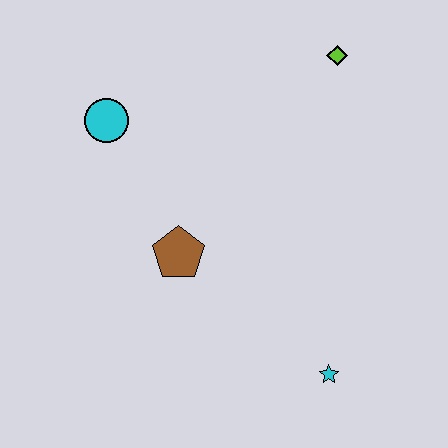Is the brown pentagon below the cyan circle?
Yes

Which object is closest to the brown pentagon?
The cyan circle is closest to the brown pentagon.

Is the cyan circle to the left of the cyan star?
Yes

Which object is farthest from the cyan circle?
The cyan star is farthest from the cyan circle.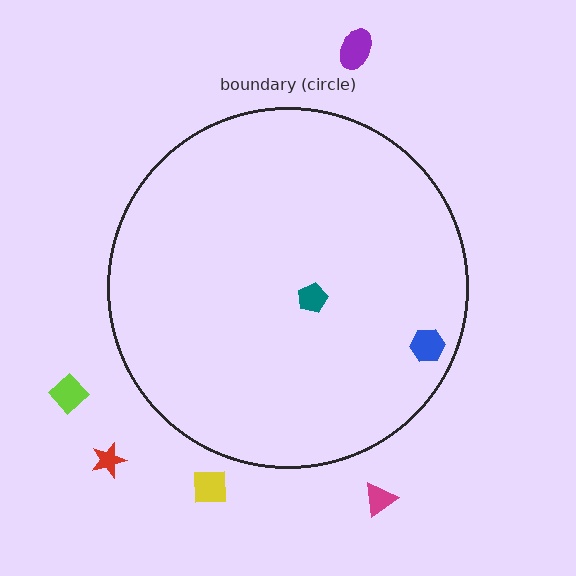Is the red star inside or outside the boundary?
Outside.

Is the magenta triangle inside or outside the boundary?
Outside.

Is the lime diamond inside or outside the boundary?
Outside.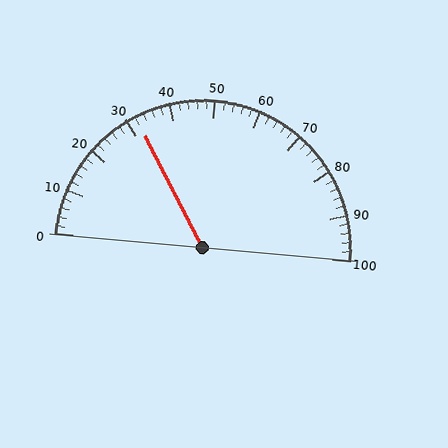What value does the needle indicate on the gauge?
The needle indicates approximately 32.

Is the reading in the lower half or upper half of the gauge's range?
The reading is in the lower half of the range (0 to 100).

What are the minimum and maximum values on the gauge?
The gauge ranges from 0 to 100.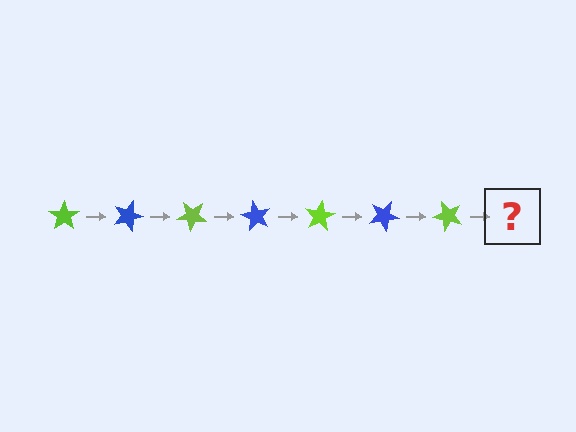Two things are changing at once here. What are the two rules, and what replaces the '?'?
The two rules are that it rotates 20 degrees each step and the color cycles through lime and blue. The '?' should be a blue star, rotated 140 degrees from the start.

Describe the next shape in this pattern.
It should be a blue star, rotated 140 degrees from the start.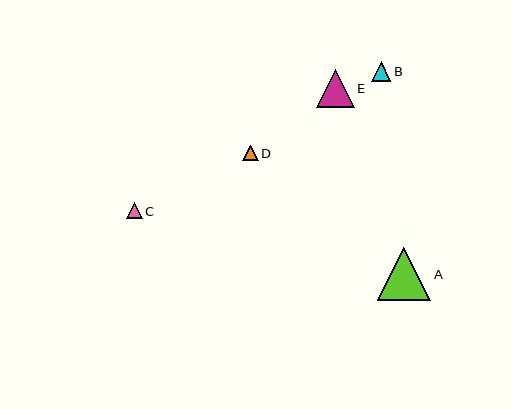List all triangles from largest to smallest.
From largest to smallest: A, E, B, C, D.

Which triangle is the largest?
Triangle A is the largest with a size of approximately 53 pixels.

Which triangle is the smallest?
Triangle D is the smallest with a size of approximately 15 pixels.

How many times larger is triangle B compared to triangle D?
Triangle B is approximately 1.3 times the size of triangle D.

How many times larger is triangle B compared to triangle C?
Triangle B is approximately 1.2 times the size of triangle C.